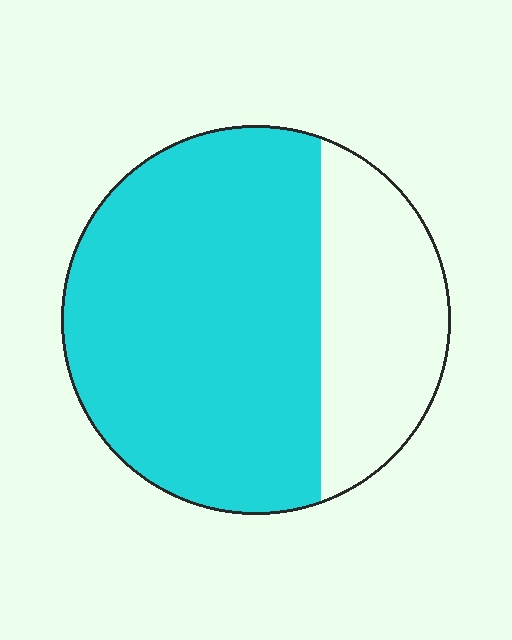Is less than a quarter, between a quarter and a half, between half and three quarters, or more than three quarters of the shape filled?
Between half and three quarters.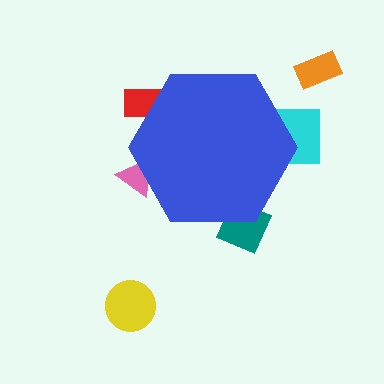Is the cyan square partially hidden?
Yes, the cyan square is partially hidden behind the blue hexagon.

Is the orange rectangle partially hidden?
No, the orange rectangle is fully visible.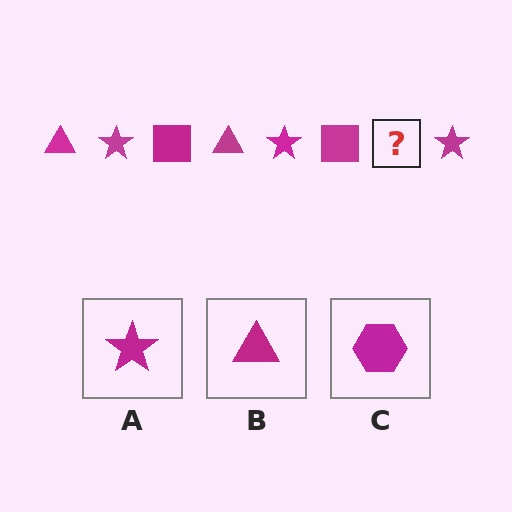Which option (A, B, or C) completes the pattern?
B.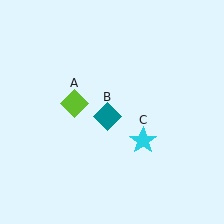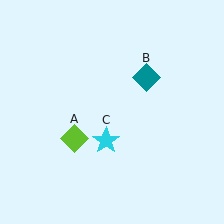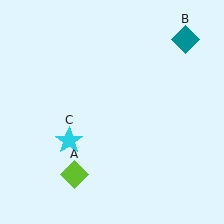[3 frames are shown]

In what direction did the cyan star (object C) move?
The cyan star (object C) moved left.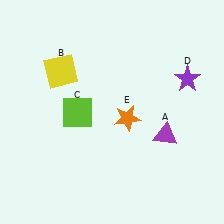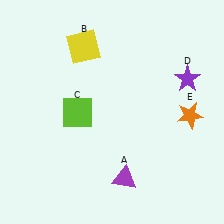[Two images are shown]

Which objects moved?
The objects that moved are: the purple triangle (A), the yellow square (B), the orange star (E).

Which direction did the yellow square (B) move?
The yellow square (B) moved up.